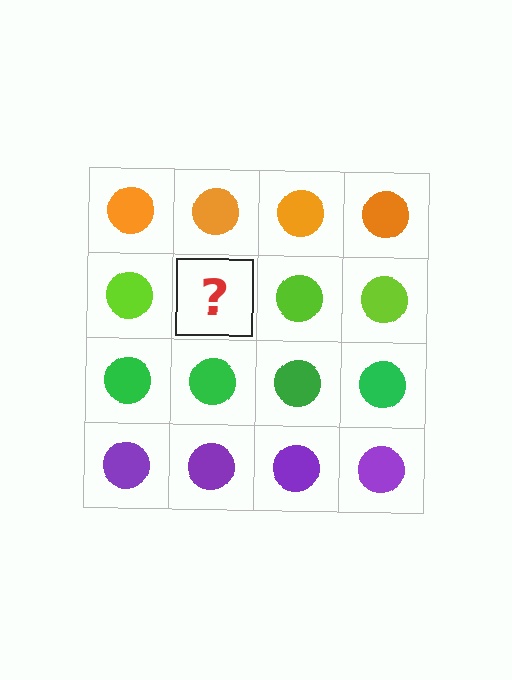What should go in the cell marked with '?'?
The missing cell should contain a lime circle.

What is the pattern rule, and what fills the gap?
The rule is that each row has a consistent color. The gap should be filled with a lime circle.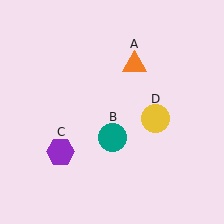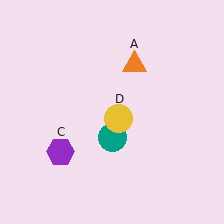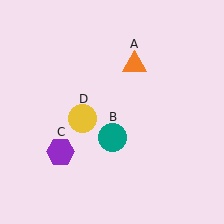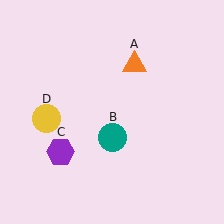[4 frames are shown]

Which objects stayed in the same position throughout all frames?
Orange triangle (object A) and teal circle (object B) and purple hexagon (object C) remained stationary.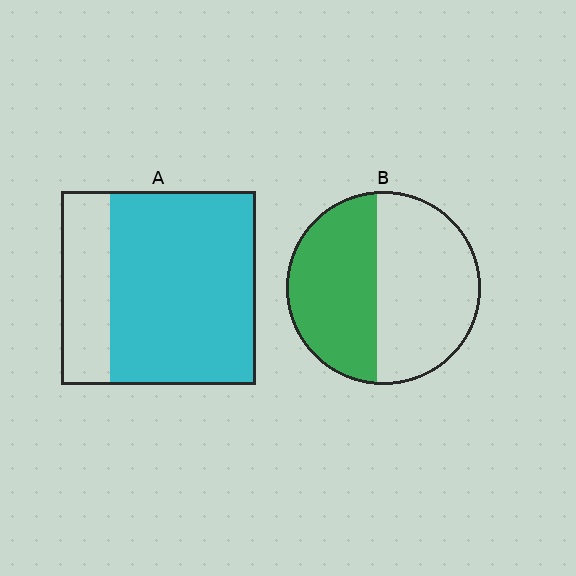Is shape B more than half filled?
No.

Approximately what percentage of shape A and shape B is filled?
A is approximately 75% and B is approximately 45%.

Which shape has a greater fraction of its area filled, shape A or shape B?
Shape A.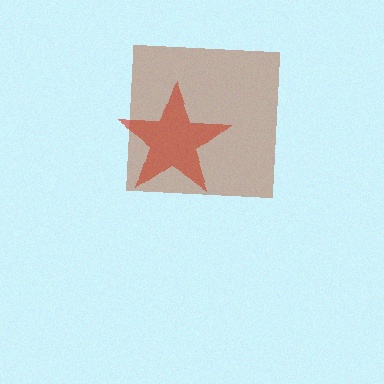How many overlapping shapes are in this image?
There are 2 overlapping shapes in the image.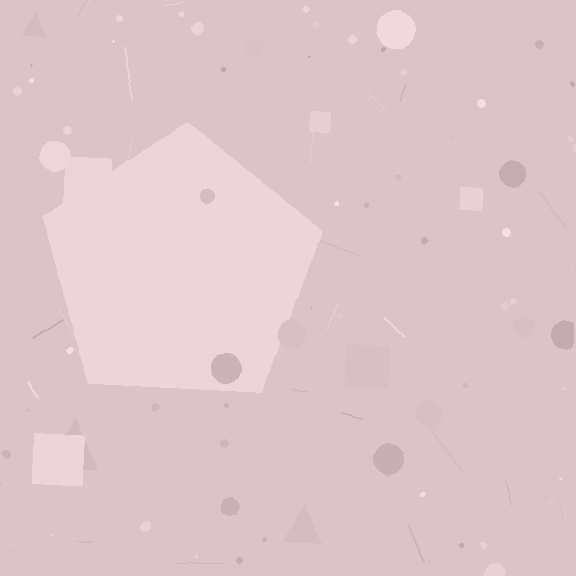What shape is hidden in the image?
A pentagon is hidden in the image.